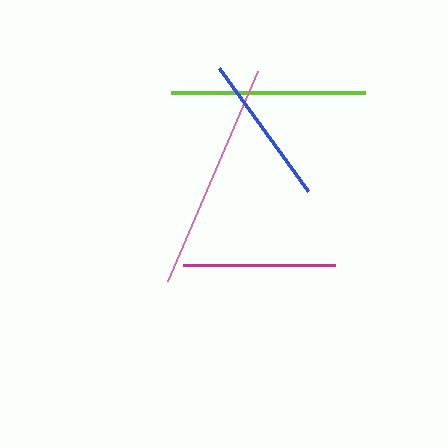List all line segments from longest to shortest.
From longest to shortest: pink, lime, magenta, blue.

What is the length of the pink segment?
The pink segment is approximately 228 pixels long.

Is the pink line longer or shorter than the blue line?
The pink line is longer than the blue line.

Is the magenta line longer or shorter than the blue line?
The magenta line is longer than the blue line.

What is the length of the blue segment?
The blue segment is approximately 152 pixels long.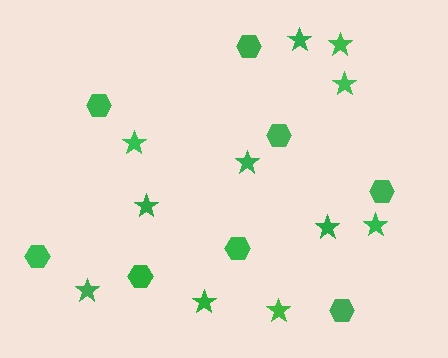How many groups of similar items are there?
There are 2 groups: one group of hexagons (8) and one group of stars (11).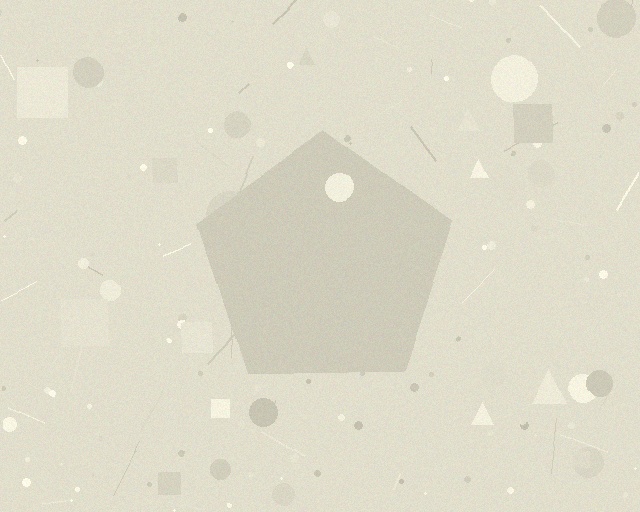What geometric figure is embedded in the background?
A pentagon is embedded in the background.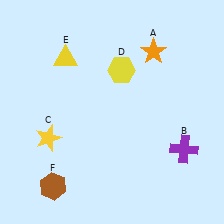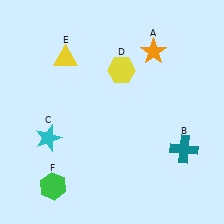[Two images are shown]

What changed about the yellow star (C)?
In Image 1, C is yellow. In Image 2, it changed to cyan.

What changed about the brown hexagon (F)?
In Image 1, F is brown. In Image 2, it changed to green.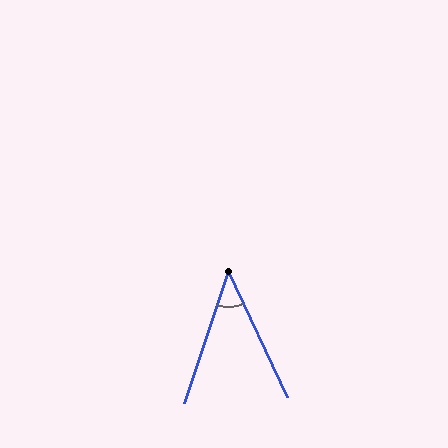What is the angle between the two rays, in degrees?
Approximately 44 degrees.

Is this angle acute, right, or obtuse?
It is acute.